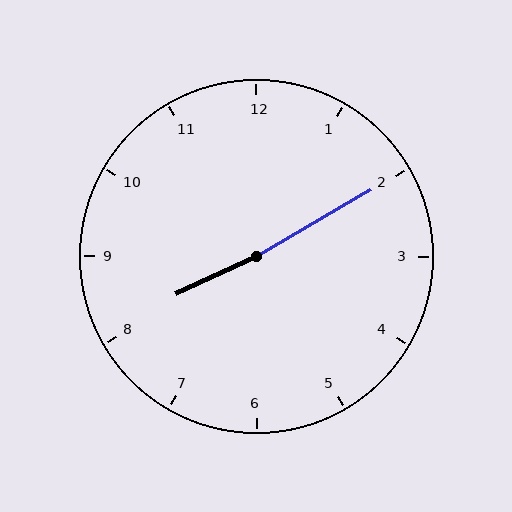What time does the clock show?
8:10.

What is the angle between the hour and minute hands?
Approximately 175 degrees.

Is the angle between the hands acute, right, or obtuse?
It is obtuse.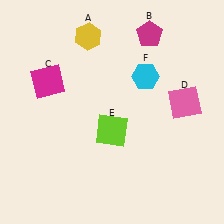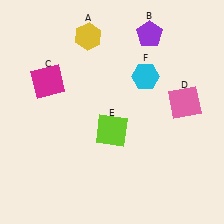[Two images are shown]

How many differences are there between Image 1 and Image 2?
There is 1 difference between the two images.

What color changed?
The pentagon (B) changed from magenta in Image 1 to purple in Image 2.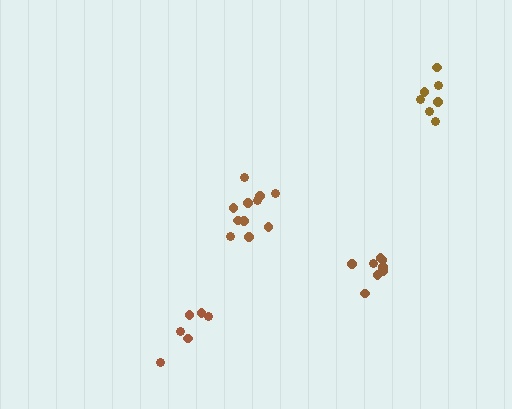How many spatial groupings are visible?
There are 4 spatial groupings.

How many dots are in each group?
Group 1: 11 dots, Group 2: 8 dots, Group 3: 7 dots, Group 4: 6 dots (32 total).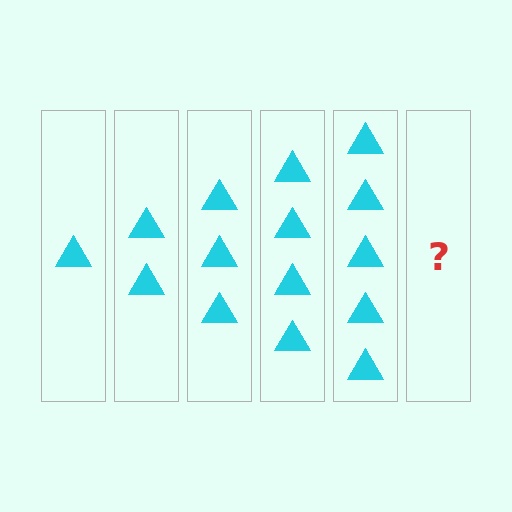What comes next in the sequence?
The next element should be 6 triangles.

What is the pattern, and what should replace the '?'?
The pattern is that each step adds one more triangle. The '?' should be 6 triangles.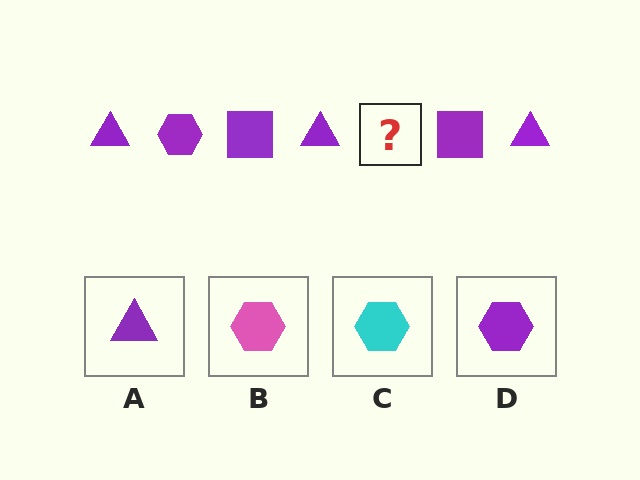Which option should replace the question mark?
Option D.